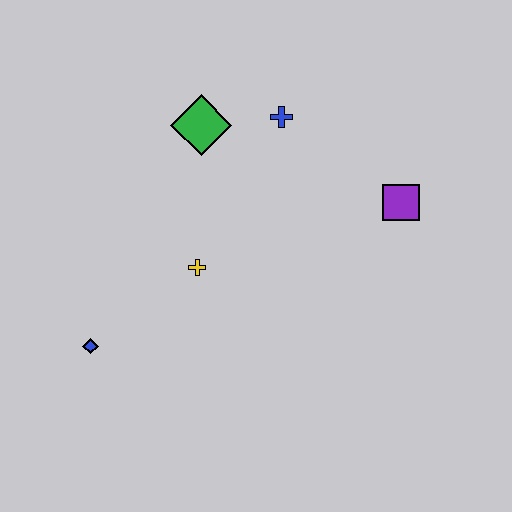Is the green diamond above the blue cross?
No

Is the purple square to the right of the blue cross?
Yes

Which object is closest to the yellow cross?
The blue diamond is closest to the yellow cross.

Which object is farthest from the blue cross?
The blue diamond is farthest from the blue cross.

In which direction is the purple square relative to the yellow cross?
The purple square is to the right of the yellow cross.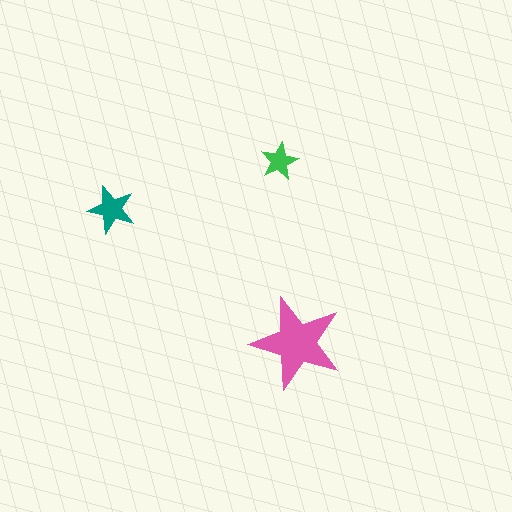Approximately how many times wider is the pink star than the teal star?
About 2 times wider.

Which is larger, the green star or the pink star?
The pink one.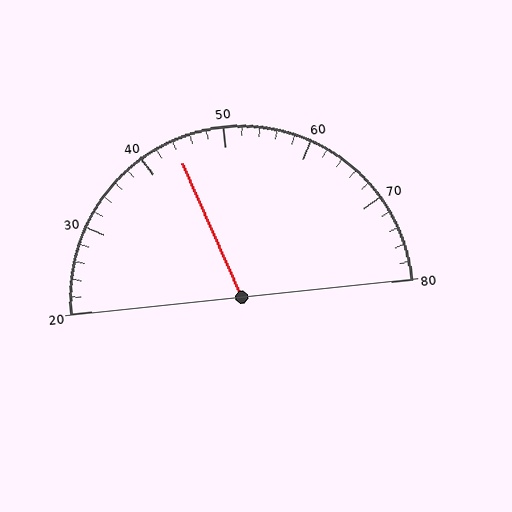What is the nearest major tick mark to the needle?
The nearest major tick mark is 40.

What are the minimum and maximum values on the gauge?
The gauge ranges from 20 to 80.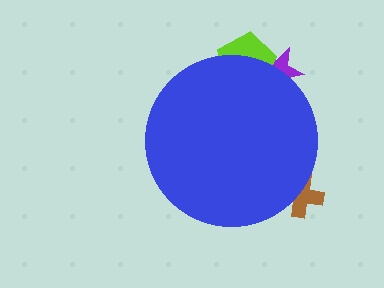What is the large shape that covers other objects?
A blue circle.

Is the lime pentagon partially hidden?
Yes, the lime pentagon is partially hidden behind the blue circle.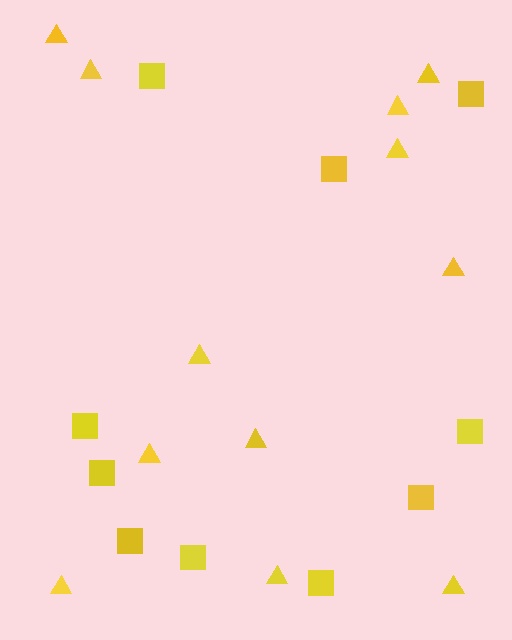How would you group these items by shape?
There are 2 groups: one group of triangles (12) and one group of squares (10).